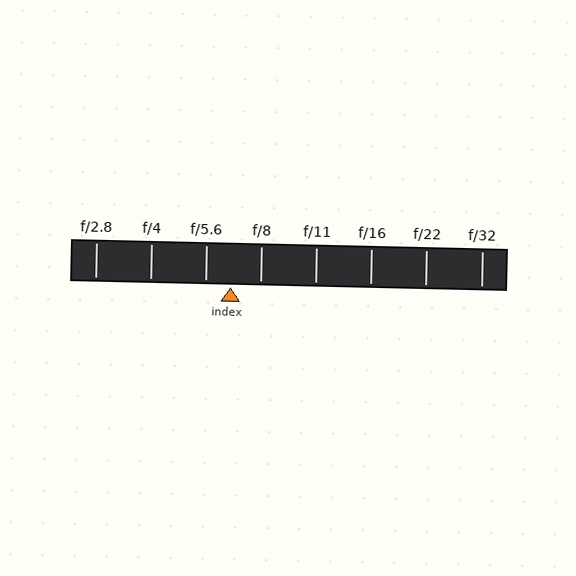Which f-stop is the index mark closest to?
The index mark is closest to f/5.6.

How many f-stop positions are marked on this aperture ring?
There are 8 f-stop positions marked.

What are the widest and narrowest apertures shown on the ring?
The widest aperture shown is f/2.8 and the narrowest is f/32.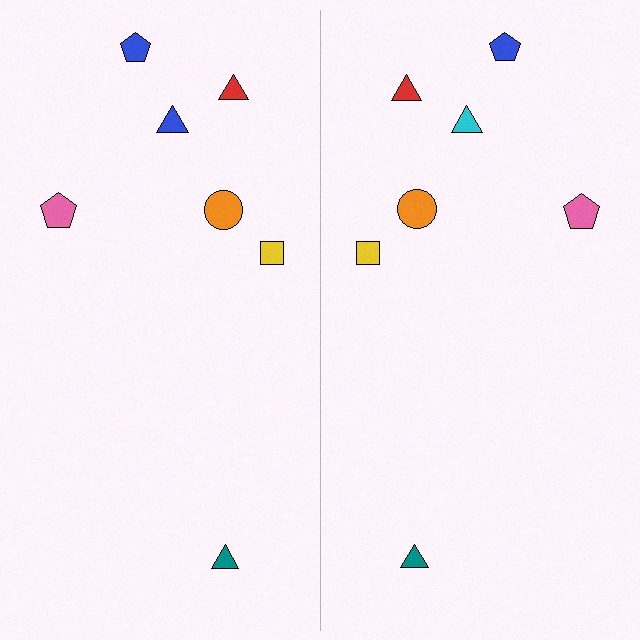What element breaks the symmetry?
The cyan triangle on the right side breaks the symmetry — its mirror counterpart is blue.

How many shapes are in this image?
There are 14 shapes in this image.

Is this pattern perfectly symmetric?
No, the pattern is not perfectly symmetric. The cyan triangle on the right side breaks the symmetry — its mirror counterpart is blue.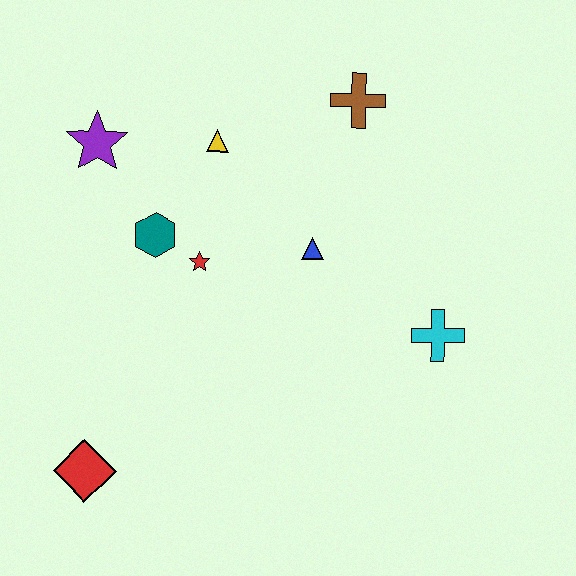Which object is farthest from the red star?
The cyan cross is farthest from the red star.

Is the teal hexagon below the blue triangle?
No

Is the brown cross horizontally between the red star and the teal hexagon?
No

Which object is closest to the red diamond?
The red star is closest to the red diamond.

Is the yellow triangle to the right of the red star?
Yes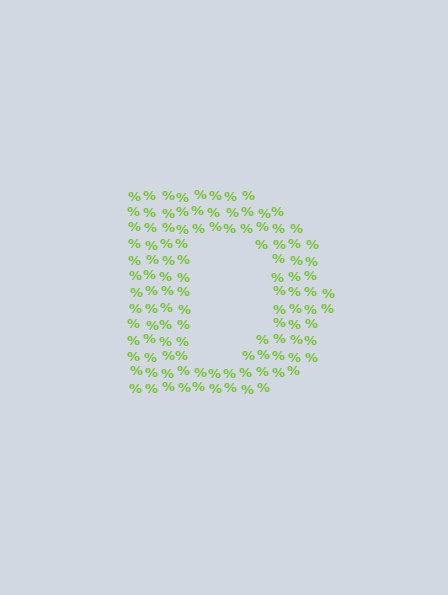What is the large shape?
The large shape is the letter D.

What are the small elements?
The small elements are percent signs.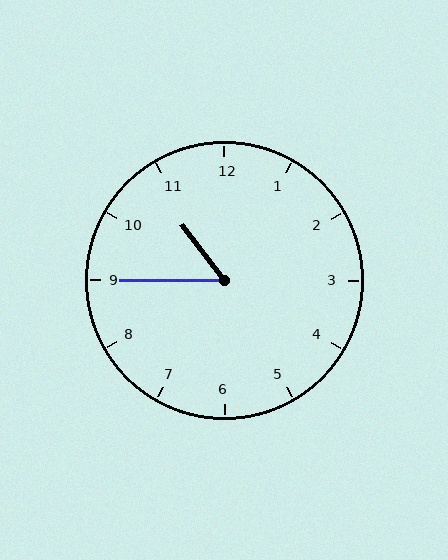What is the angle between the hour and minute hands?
Approximately 52 degrees.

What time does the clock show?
10:45.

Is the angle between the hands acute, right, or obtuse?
It is acute.